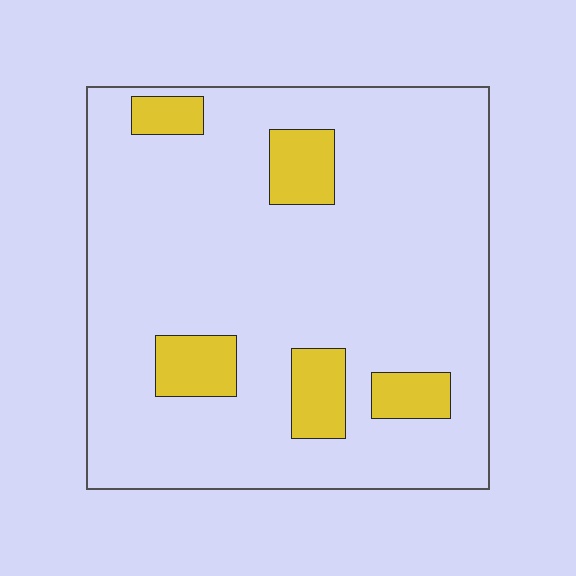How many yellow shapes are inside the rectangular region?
5.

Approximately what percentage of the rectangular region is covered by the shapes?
Approximately 15%.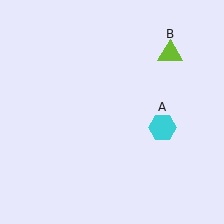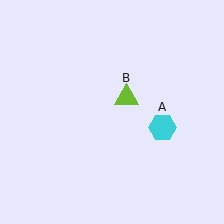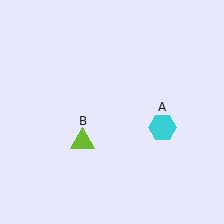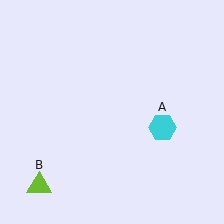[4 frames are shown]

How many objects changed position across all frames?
1 object changed position: lime triangle (object B).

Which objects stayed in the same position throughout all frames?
Cyan hexagon (object A) remained stationary.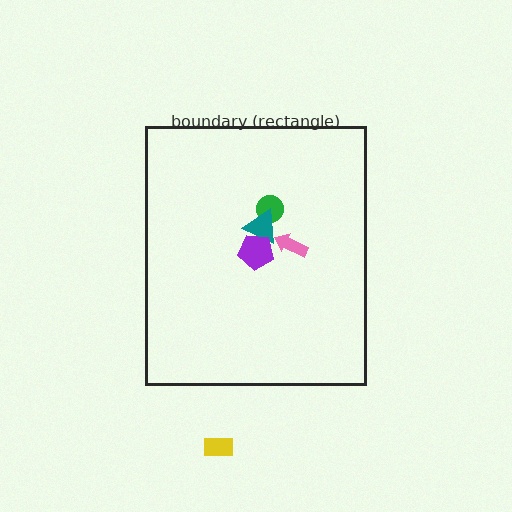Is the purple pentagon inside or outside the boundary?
Inside.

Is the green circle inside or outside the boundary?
Inside.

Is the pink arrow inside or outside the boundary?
Inside.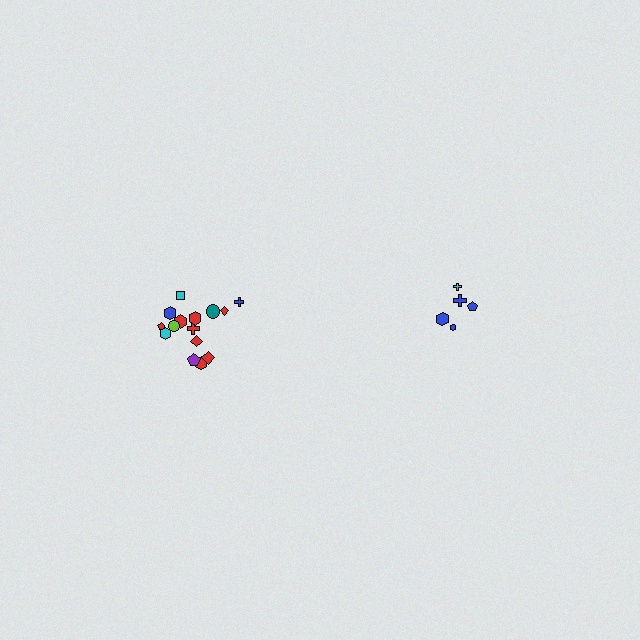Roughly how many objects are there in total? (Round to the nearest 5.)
Roughly 20 objects in total.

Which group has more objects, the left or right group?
The left group.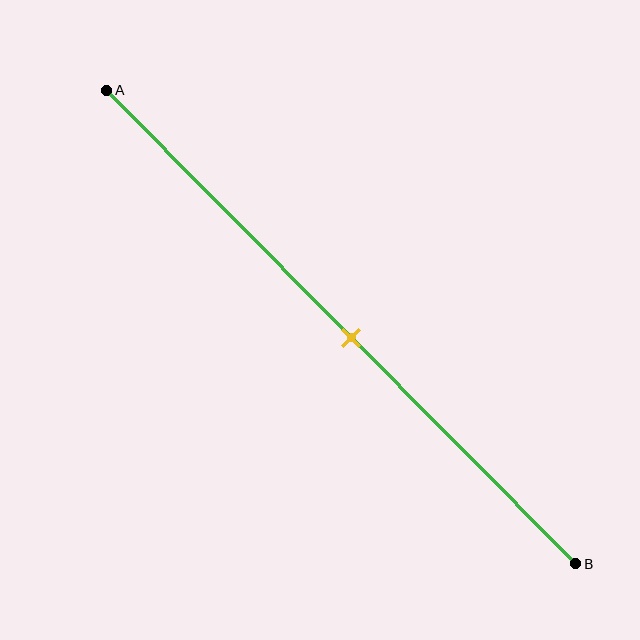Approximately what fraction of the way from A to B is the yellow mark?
The yellow mark is approximately 50% of the way from A to B.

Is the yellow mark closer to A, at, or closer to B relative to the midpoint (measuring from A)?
The yellow mark is approximately at the midpoint of segment AB.